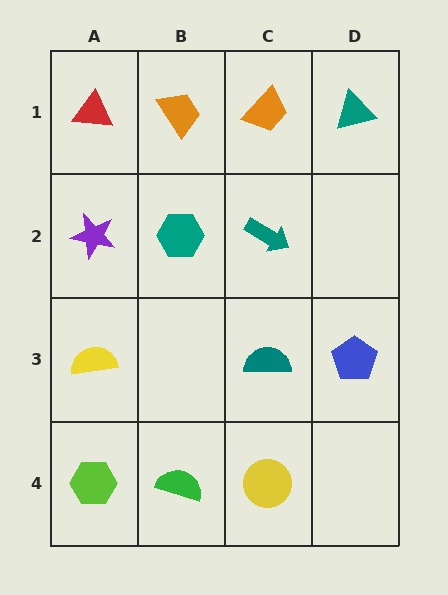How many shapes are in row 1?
4 shapes.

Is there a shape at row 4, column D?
No, that cell is empty.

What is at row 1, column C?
An orange trapezoid.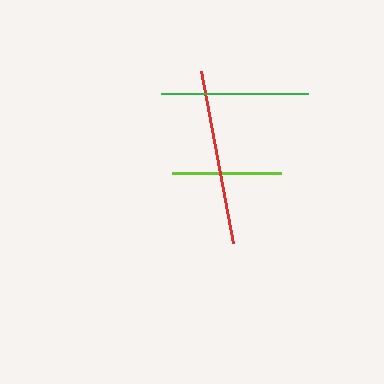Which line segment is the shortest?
The lime line is the shortest at approximately 109 pixels.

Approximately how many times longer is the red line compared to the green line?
The red line is approximately 1.2 times the length of the green line.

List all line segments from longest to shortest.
From longest to shortest: red, green, lime.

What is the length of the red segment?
The red segment is approximately 175 pixels long.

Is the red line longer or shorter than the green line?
The red line is longer than the green line.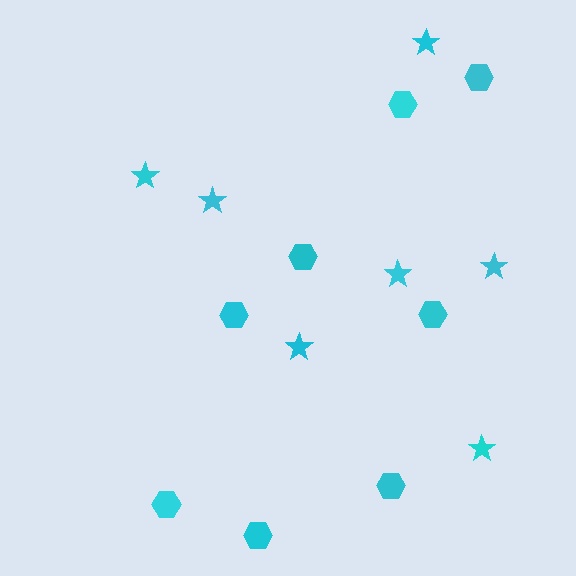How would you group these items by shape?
There are 2 groups: one group of hexagons (8) and one group of stars (7).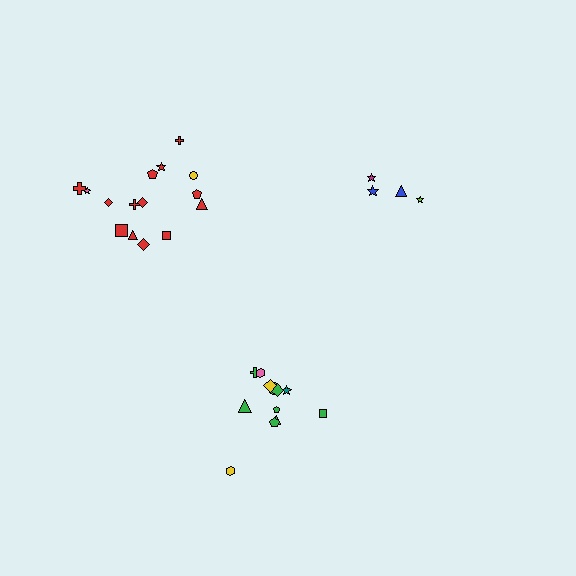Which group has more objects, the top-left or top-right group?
The top-left group.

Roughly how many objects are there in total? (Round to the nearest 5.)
Roughly 30 objects in total.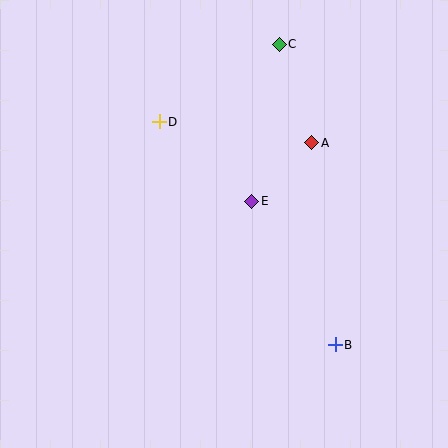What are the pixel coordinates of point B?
Point B is at (335, 345).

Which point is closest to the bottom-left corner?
Point B is closest to the bottom-left corner.